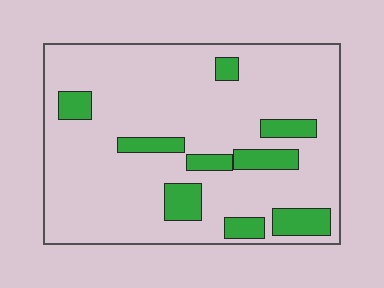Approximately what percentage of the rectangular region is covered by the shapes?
Approximately 15%.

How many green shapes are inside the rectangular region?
9.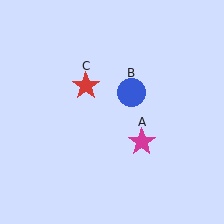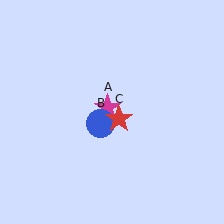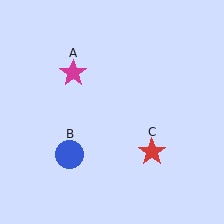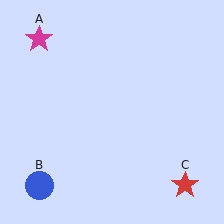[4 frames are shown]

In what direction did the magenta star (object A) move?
The magenta star (object A) moved up and to the left.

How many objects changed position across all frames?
3 objects changed position: magenta star (object A), blue circle (object B), red star (object C).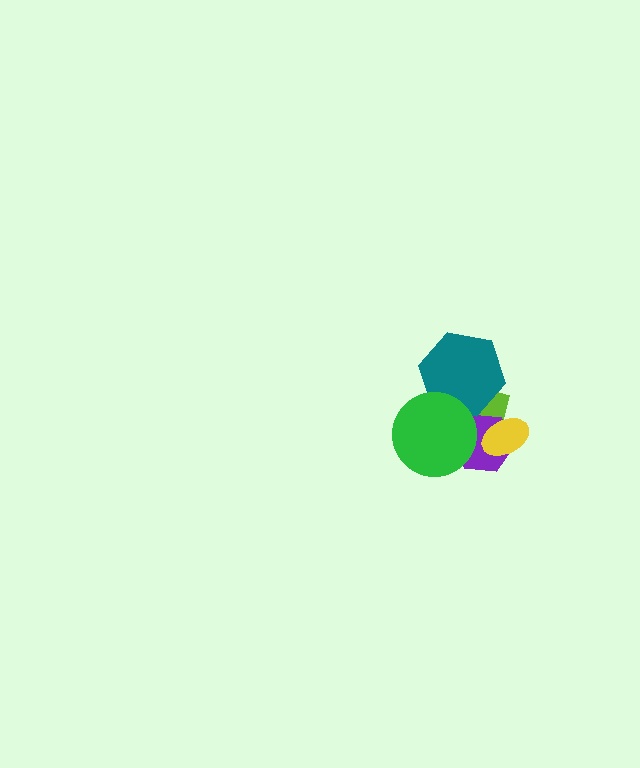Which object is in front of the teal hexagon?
The green circle is in front of the teal hexagon.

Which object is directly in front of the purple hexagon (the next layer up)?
The yellow ellipse is directly in front of the purple hexagon.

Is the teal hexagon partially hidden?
Yes, it is partially covered by another shape.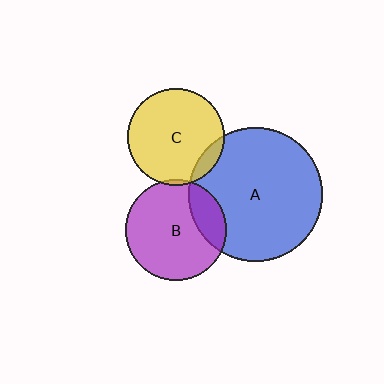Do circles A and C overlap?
Yes.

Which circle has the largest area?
Circle A (blue).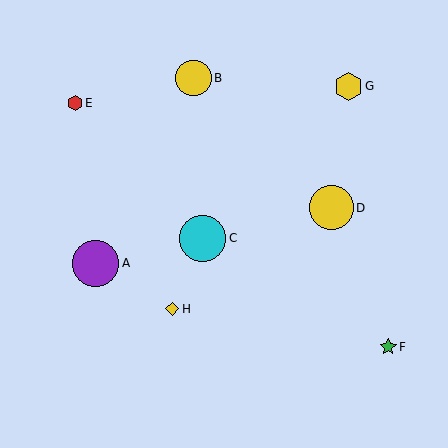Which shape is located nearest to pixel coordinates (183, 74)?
The yellow circle (labeled B) at (193, 78) is nearest to that location.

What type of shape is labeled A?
Shape A is a purple circle.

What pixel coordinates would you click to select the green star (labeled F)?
Click at (388, 347) to select the green star F.